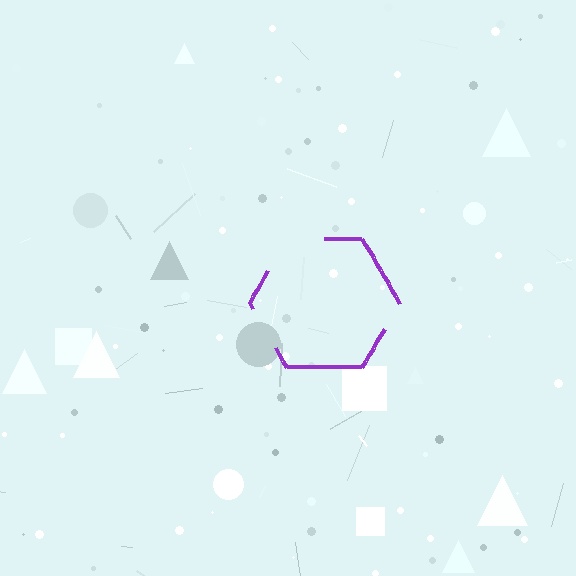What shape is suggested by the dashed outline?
The dashed outline suggests a hexagon.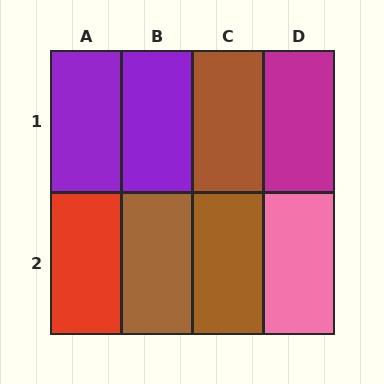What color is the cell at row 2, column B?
Brown.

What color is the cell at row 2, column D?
Pink.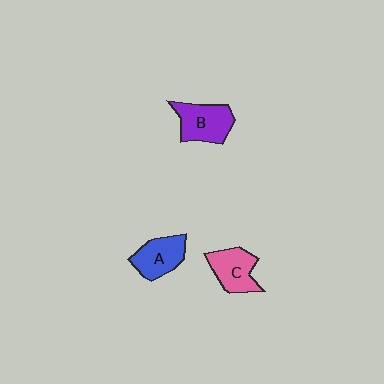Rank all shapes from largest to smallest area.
From largest to smallest: B (purple), C (pink), A (blue).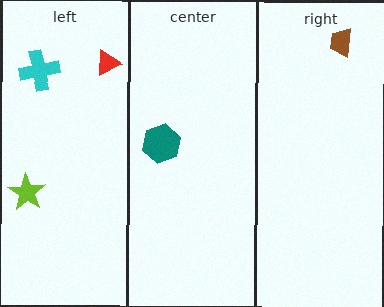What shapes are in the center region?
The teal hexagon.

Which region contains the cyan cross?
The left region.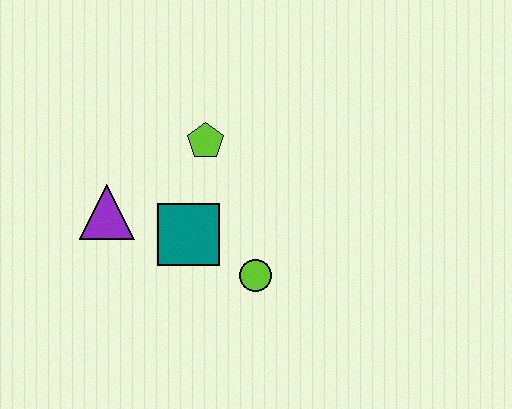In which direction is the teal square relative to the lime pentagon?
The teal square is below the lime pentagon.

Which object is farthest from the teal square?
The lime pentagon is farthest from the teal square.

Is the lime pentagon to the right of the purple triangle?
Yes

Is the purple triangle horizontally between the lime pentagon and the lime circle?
No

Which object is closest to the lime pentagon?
The teal square is closest to the lime pentagon.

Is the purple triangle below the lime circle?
No